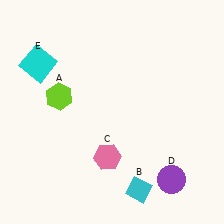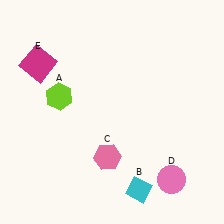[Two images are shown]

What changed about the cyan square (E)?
In Image 1, E is cyan. In Image 2, it changed to magenta.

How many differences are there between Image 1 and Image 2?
There are 2 differences between the two images.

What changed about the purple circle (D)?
In Image 1, D is purple. In Image 2, it changed to pink.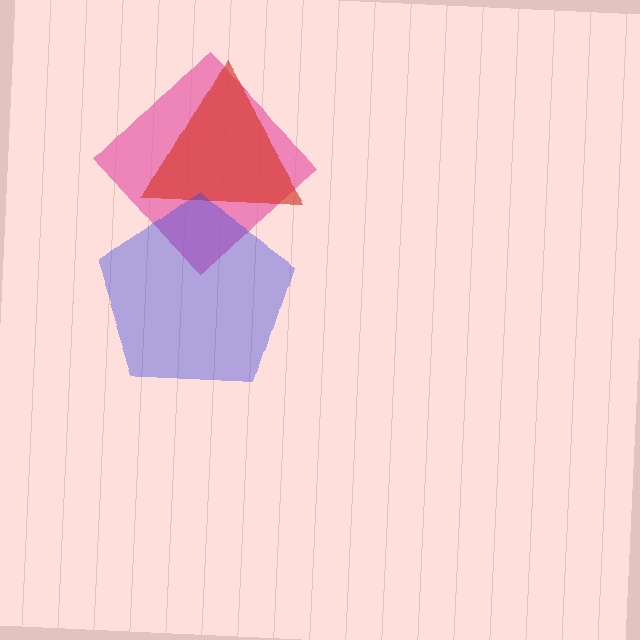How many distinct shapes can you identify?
There are 3 distinct shapes: a pink diamond, a red triangle, a blue pentagon.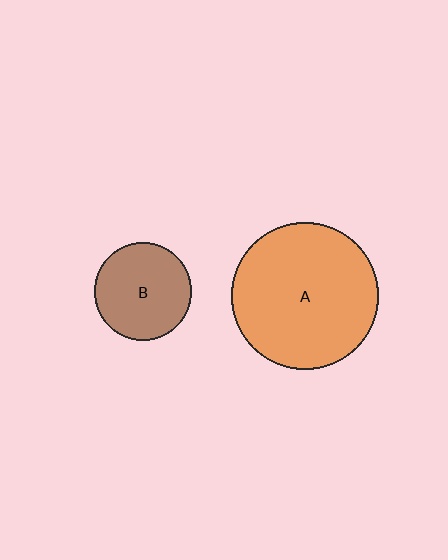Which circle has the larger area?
Circle A (orange).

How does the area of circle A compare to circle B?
Approximately 2.3 times.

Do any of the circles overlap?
No, none of the circles overlap.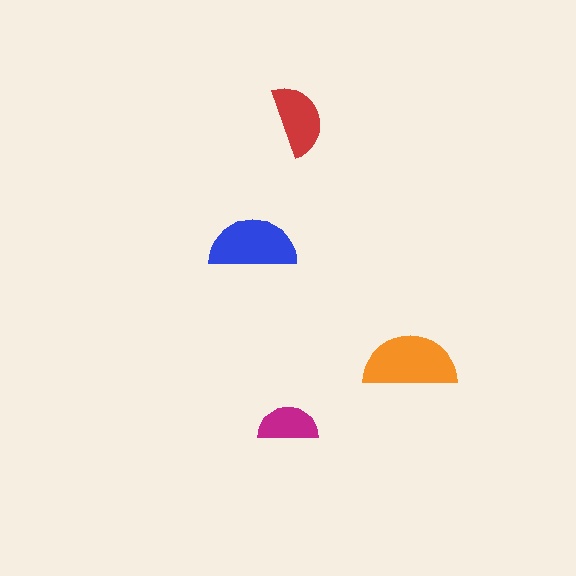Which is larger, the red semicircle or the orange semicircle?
The orange one.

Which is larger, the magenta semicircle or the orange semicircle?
The orange one.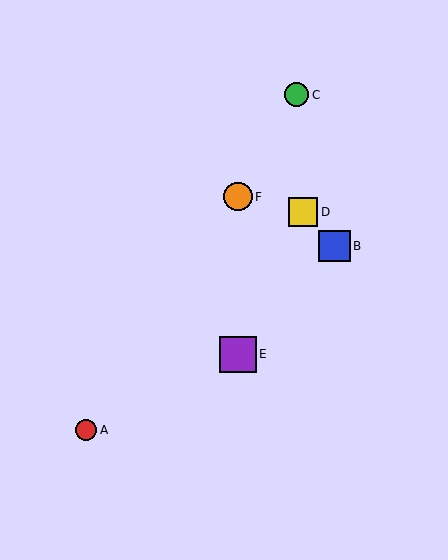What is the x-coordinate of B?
Object B is at x≈334.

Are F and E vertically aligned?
Yes, both are at x≈238.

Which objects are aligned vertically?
Objects E, F are aligned vertically.